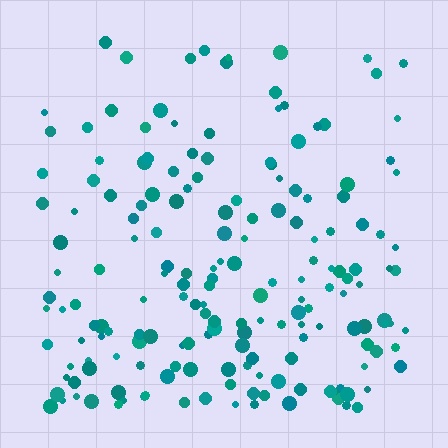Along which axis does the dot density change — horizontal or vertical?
Vertical.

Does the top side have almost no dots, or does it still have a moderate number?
Still a moderate number, just noticeably fewer than the bottom.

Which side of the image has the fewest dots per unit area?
The top.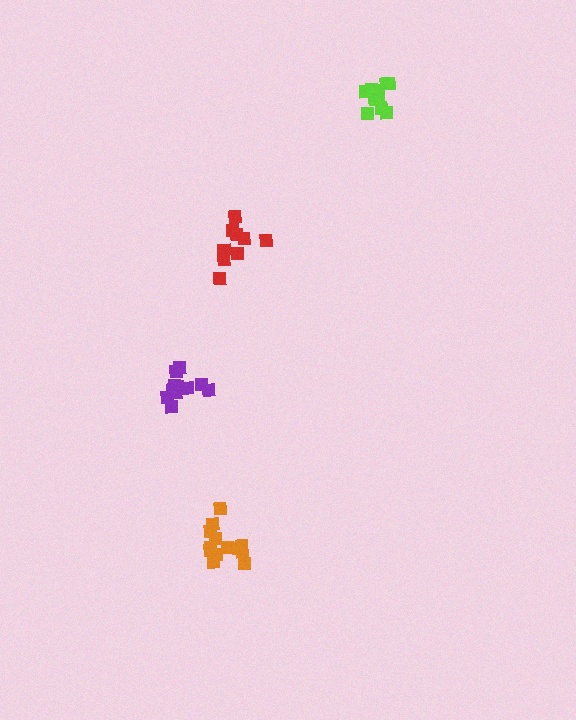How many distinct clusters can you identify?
There are 4 distinct clusters.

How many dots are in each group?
Group 1: 15 dots, Group 2: 11 dots, Group 3: 13 dots, Group 4: 10 dots (49 total).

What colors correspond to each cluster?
The clusters are colored: purple, red, orange, lime.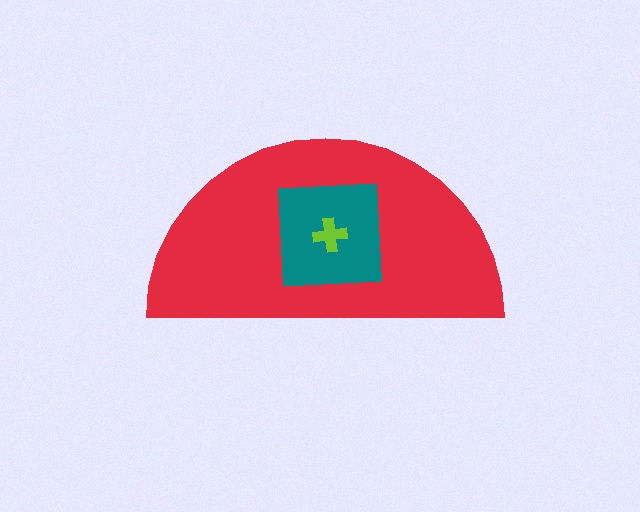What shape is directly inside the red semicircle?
The teal square.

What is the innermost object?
The lime cross.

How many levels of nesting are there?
3.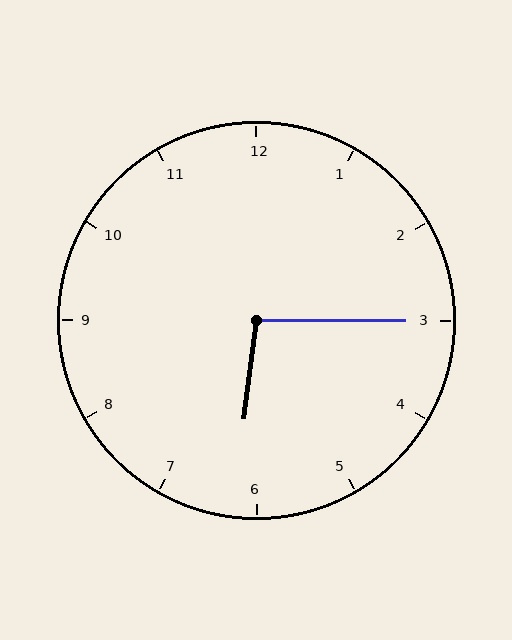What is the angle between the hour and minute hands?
Approximately 98 degrees.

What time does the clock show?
6:15.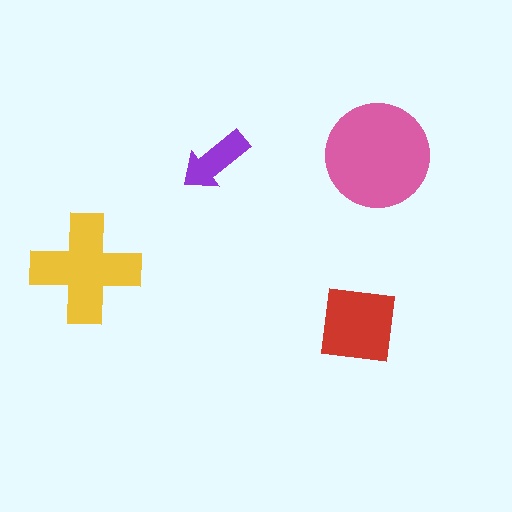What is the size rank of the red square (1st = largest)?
3rd.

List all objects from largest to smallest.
The pink circle, the yellow cross, the red square, the purple arrow.